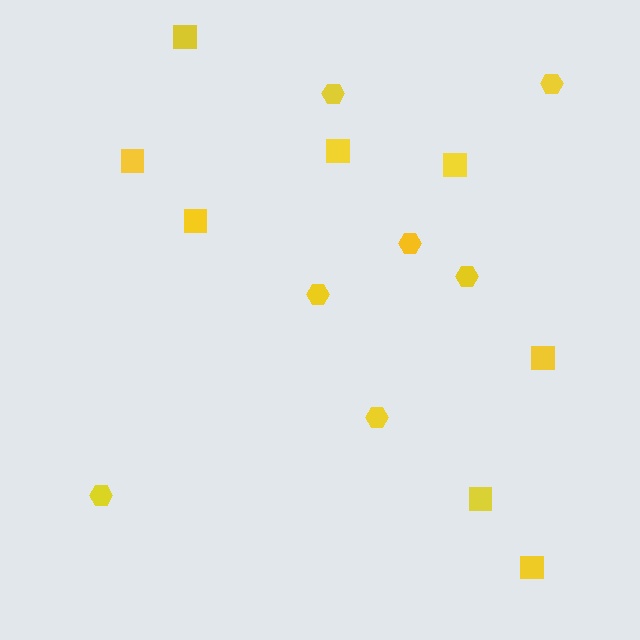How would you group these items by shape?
There are 2 groups: one group of hexagons (7) and one group of squares (8).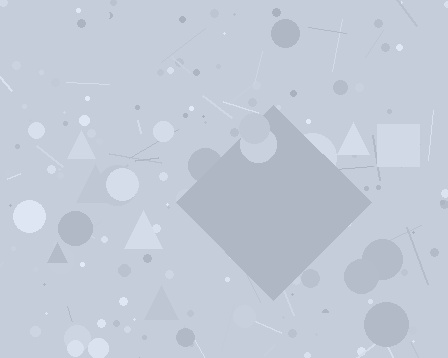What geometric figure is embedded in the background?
A diamond is embedded in the background.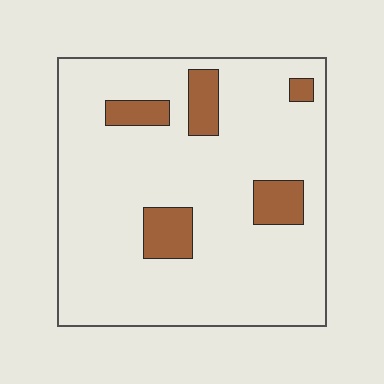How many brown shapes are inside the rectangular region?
5.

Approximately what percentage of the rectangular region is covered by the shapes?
Approximately 15%.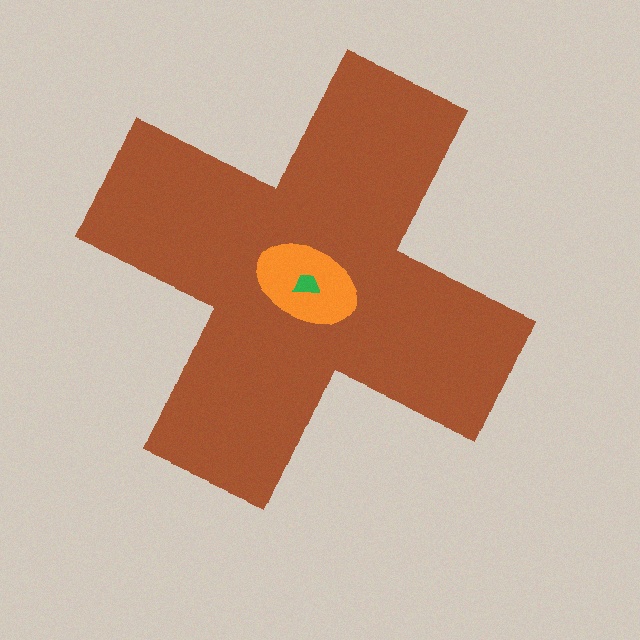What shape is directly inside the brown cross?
The orange ellipse.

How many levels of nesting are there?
3.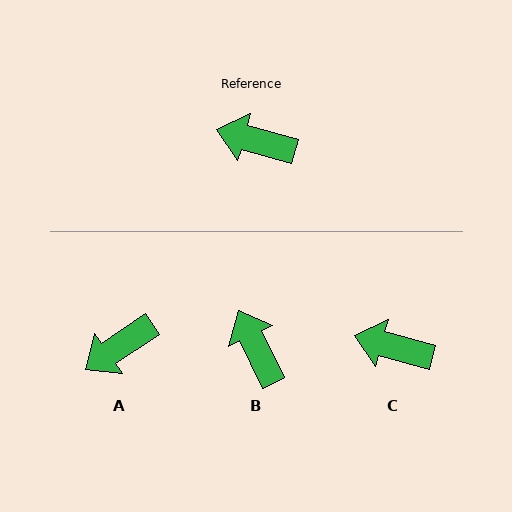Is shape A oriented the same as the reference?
No, it is off by about 50 degrees.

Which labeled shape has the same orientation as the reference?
C.